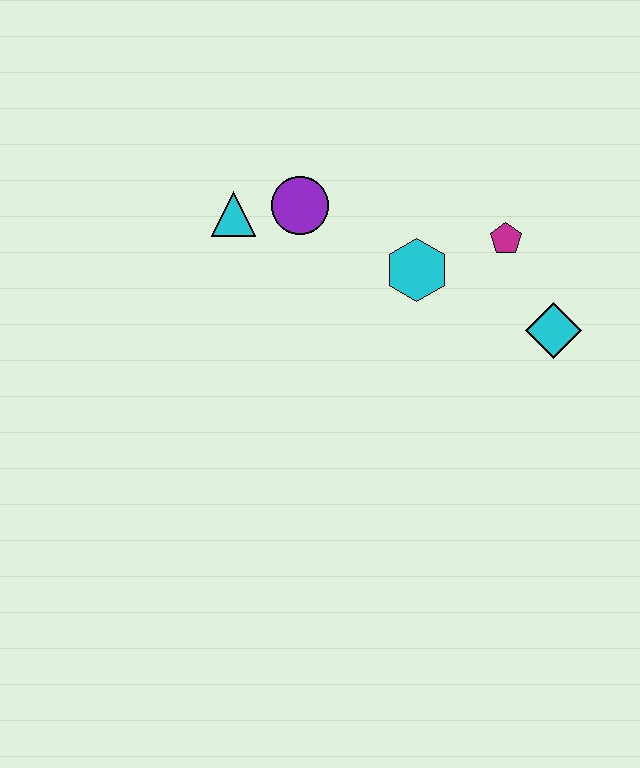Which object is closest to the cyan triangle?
The purple circle is closest to the cyan triangle.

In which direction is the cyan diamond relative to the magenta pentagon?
The cyan diamond is below the magenta pentagon.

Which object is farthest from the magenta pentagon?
The cyan triangle is farthest from the magenta pentagon.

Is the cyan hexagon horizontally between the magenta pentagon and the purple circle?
Yes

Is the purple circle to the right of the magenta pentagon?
No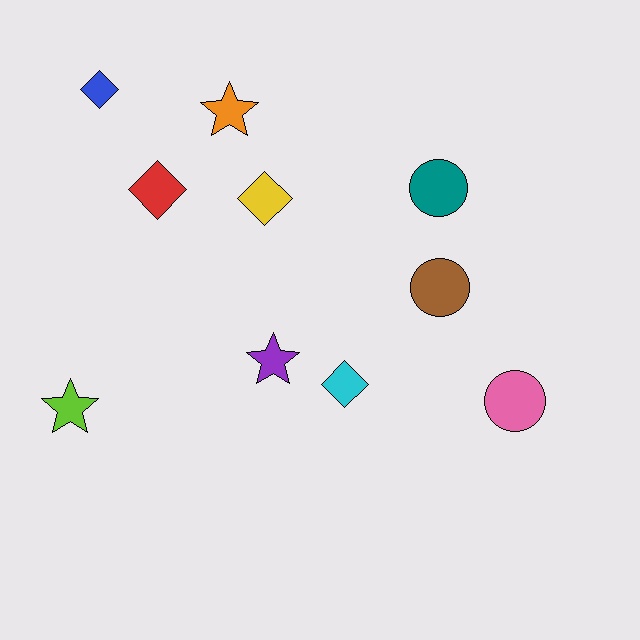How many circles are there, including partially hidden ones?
There are 3 circles.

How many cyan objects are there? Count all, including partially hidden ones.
There is 1 cyan object.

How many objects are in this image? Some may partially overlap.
There are 10 objects.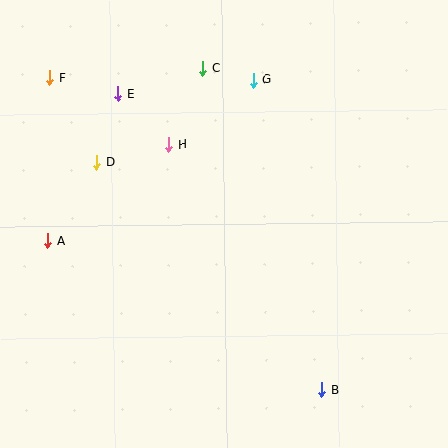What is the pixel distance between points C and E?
The distance between C and E is 89 pixels.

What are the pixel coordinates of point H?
Point H is at (169, 144).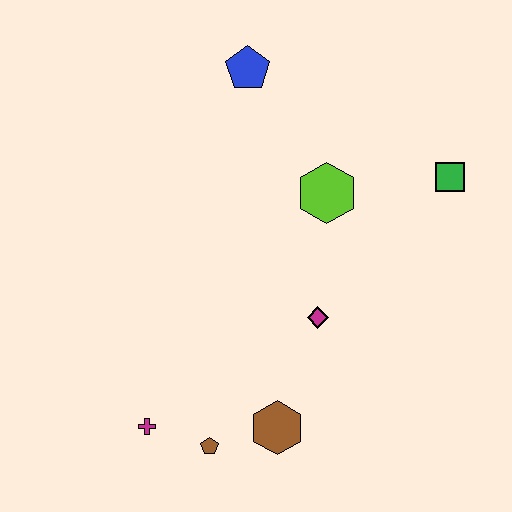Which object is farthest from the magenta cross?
The green square is farthest from the magenta cross.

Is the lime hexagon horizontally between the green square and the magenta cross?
Yes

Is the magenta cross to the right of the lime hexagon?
No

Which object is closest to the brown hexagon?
The brown pentagon is closest to the brown hexagon.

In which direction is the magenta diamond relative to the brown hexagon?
The magenta diamond is above the brown hexagon.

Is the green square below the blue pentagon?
Yes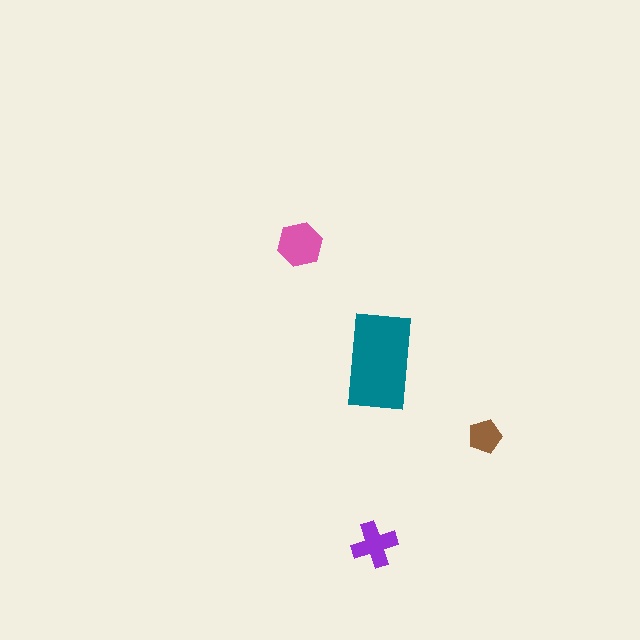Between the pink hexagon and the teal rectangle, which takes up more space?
The teal rectangle.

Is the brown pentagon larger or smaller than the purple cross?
Smaller.